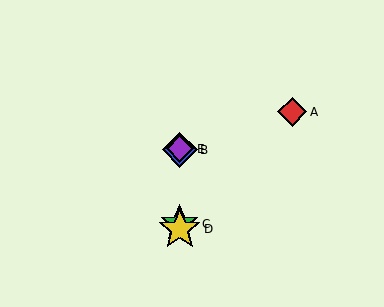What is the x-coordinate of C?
Object C is at x≈180.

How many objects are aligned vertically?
4 objects (B, C, D, E) are aligned vertically.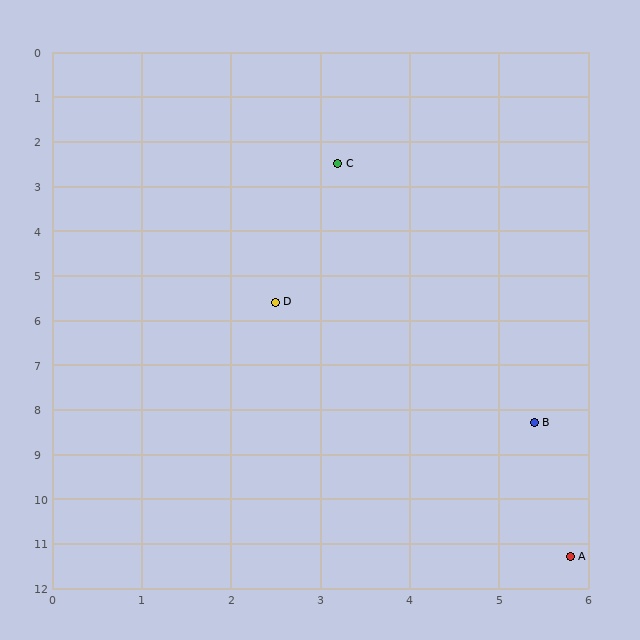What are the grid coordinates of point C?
Point C is at approximately (3.2, 2.5).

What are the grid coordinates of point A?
Point A is at approximately (5.8, 11.3).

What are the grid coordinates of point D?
Point D is at approximately (2.5, 5.6).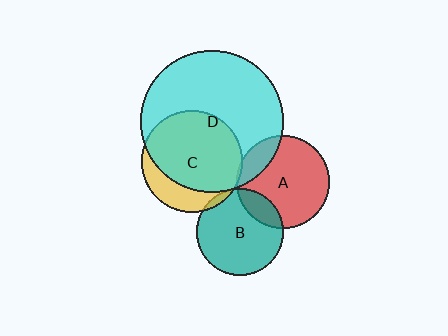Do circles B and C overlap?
Yes.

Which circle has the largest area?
Circle D (cyan).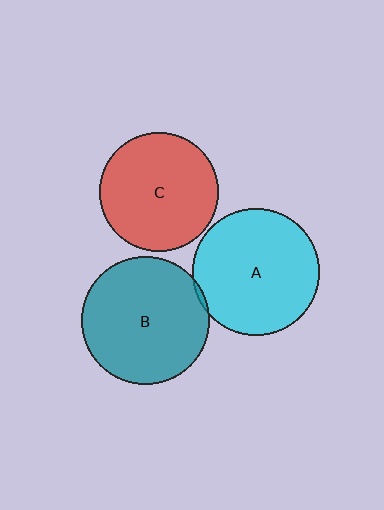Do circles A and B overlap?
Yes.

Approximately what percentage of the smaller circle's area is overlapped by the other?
Approximately 5%.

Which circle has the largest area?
Circle A (cyan).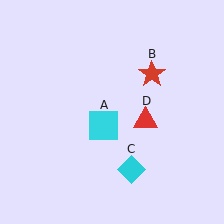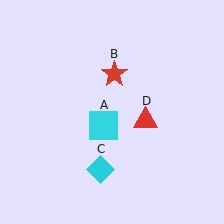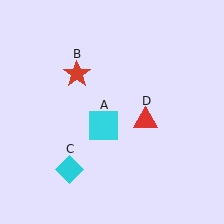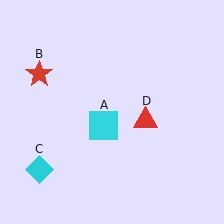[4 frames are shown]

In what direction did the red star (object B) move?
The red star (object B) moved left.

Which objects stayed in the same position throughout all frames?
Cyan square (object A) and red triangle (object D) remained stationary.